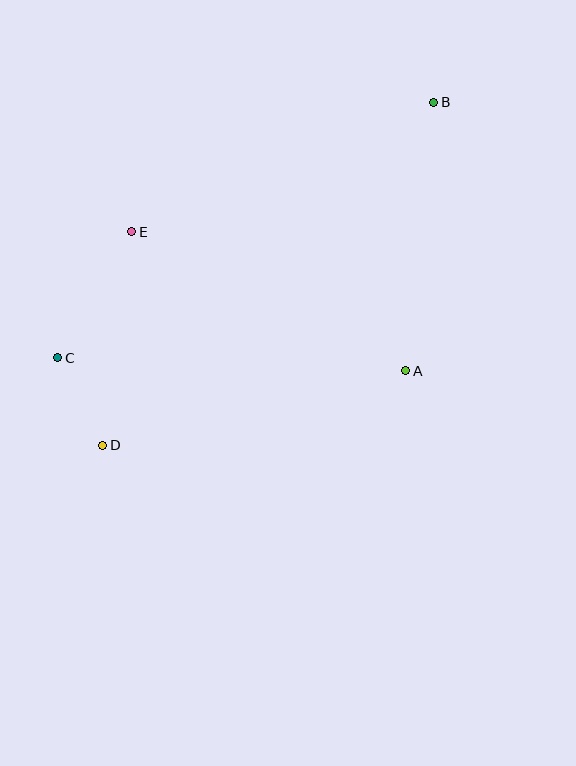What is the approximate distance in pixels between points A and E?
The distance between A and E is approximately 307 pixels.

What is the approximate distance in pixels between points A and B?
The distance between A and B is approximately 270 pixels.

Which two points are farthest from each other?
Points B and D are farthest from each other.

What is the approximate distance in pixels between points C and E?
The distance between C and E is approximately 146 pixels.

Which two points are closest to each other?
Points C and D are closest to each other.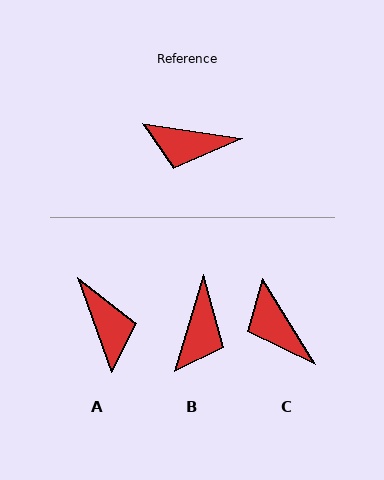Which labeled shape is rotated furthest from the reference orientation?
A, about 118 degrees away.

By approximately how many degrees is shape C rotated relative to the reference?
Approximately 50 degrees clockwise.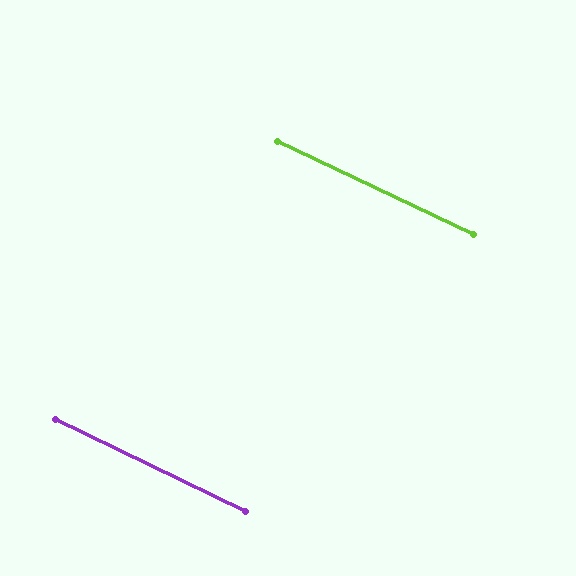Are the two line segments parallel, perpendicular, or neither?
Parallel — their directions differ by only 0.4°.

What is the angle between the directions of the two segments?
Approximately 0 degrees.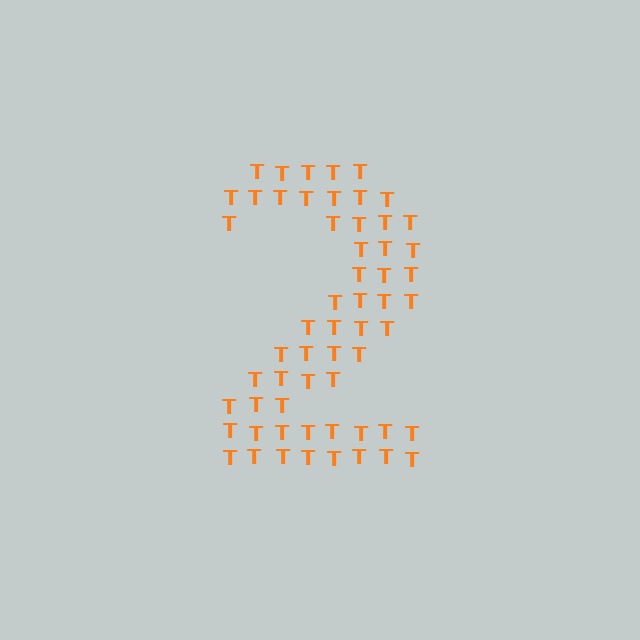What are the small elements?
The small elements are letter T's.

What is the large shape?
The large shape is the digit 2.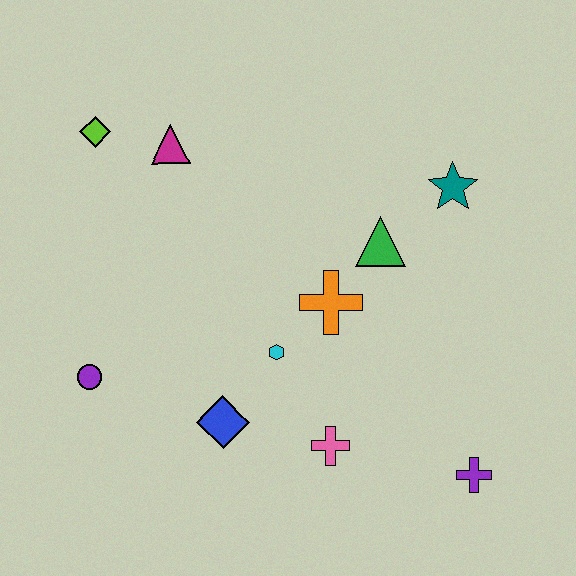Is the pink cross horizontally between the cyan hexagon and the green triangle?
Yes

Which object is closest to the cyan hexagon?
The orange cross is closest to the cyan hexagon.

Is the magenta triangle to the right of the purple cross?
No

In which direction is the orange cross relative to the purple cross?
The orange cross is above the purple cross.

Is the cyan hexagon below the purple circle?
No